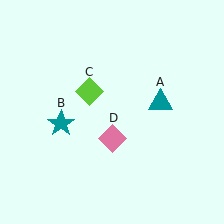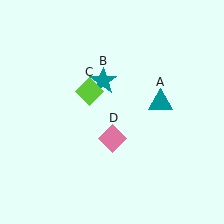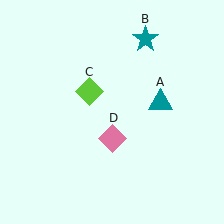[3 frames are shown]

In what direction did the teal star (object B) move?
The teal star (object B) moved up and to the right.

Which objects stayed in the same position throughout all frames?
Teal triangle (object A) and lime diamond (object C) and pink diamond (object D) remained stationary.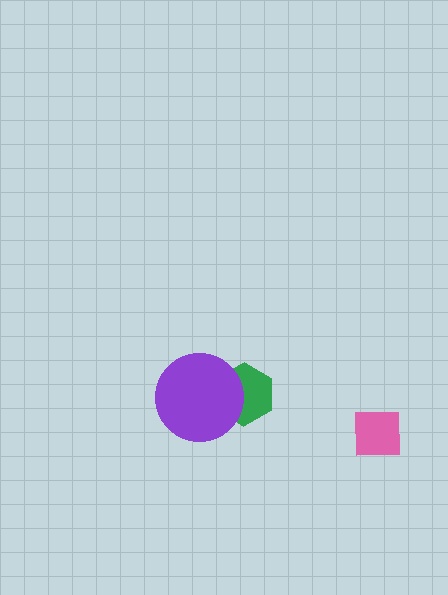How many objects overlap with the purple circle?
1 object overlaps with the purple circle.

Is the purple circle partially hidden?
No, no other shape covers it.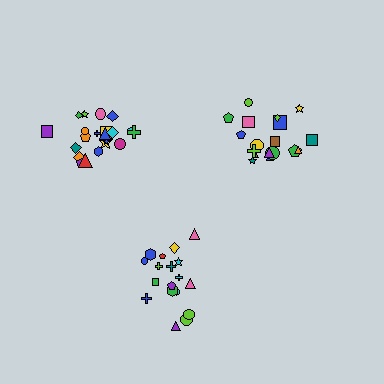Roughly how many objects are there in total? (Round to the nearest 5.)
Roughly 60 objects in total.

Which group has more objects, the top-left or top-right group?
The top-left group.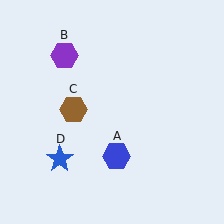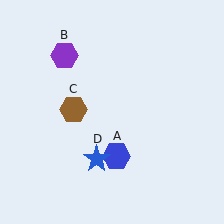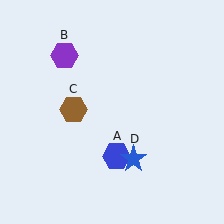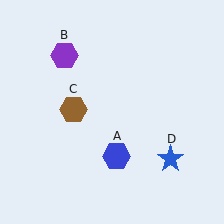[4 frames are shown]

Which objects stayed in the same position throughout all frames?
Blue hexagon (object A) and purple hexagon (object B) and brown hexagon (object C) remained stationary.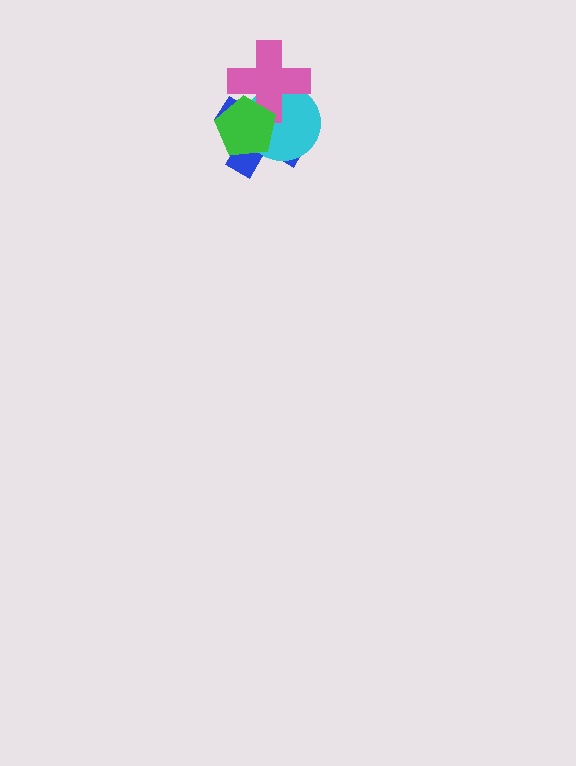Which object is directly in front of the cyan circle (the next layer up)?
The pink cross is directly in front of the cyan circle.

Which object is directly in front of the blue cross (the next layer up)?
The cyan circle is directly in front of the blue cross.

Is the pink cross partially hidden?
Yes, it is partially covered by another shape.